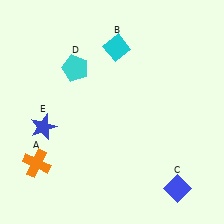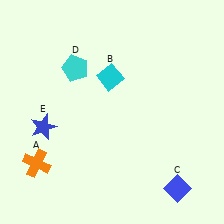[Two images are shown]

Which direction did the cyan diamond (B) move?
The cyan diamond (B) moved down.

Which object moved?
The cyan diamond (B) moved down.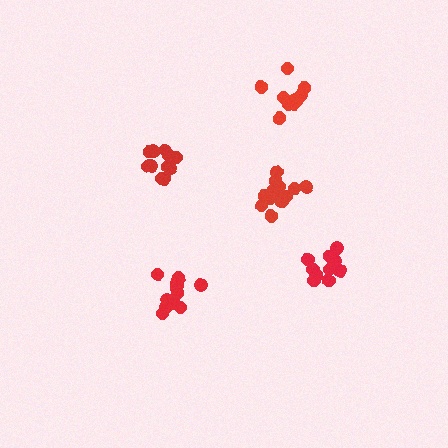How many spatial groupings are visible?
There are 5 spatial groupings.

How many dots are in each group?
Group 1: 11 dots, Group 2: 10 dots, Group 3: 15 dots, Group 4: 12 dots, Group 5: 10 dots (58 total).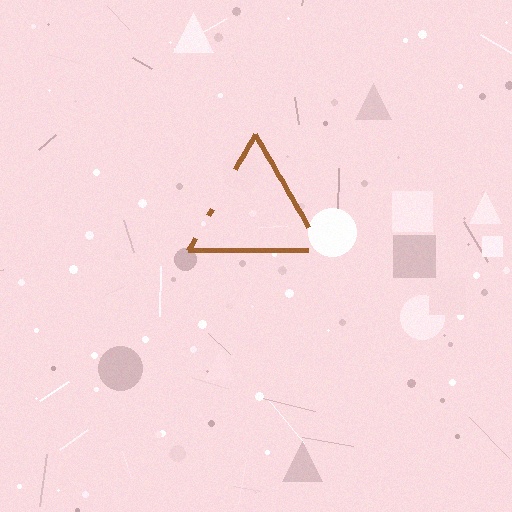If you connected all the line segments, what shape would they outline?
They would outline a triangle.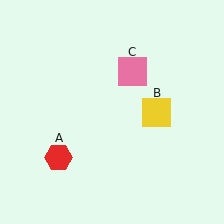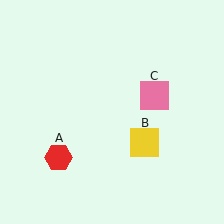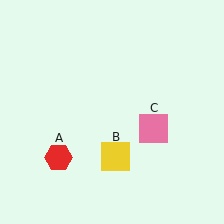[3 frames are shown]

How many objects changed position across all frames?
2 objects changed position: yellow square (object B), pink square (object C).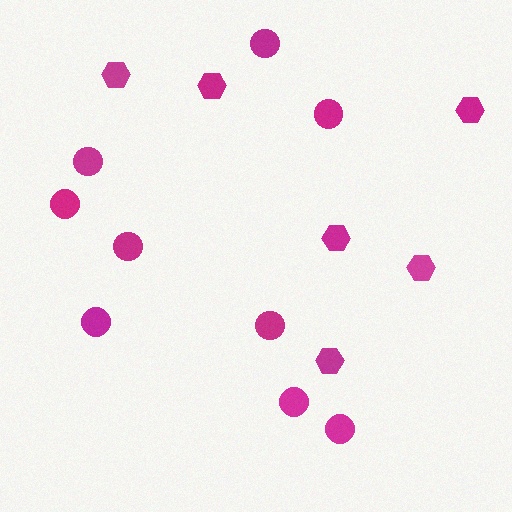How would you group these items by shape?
There are 2 groups: one group of circles (9) and one group of hexagons (6).